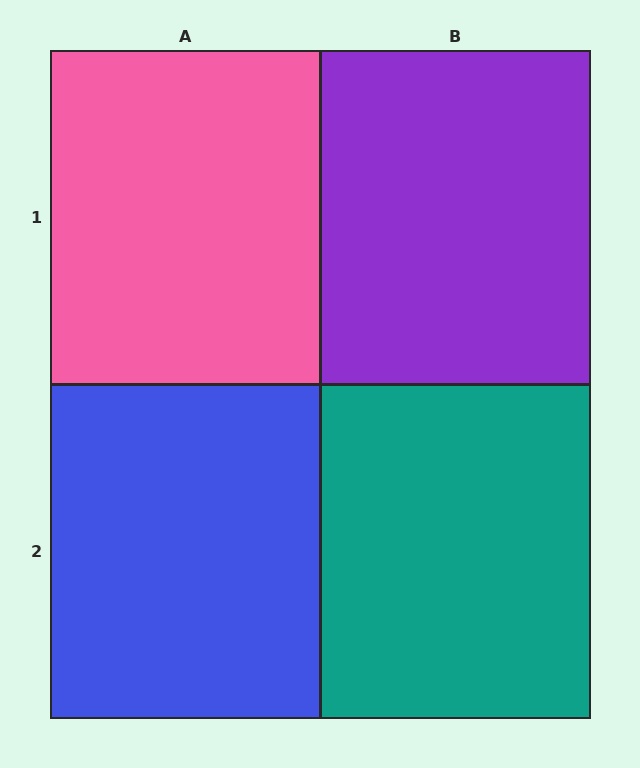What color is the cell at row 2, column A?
Blue.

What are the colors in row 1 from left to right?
Pink, purple.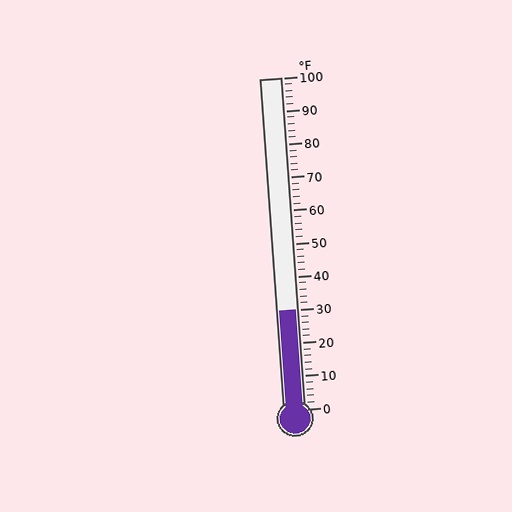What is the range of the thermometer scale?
The thermometer scale ranges from 0°F to 100°F.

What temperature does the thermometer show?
The thermometer shows approximately 30°F.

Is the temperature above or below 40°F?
The temperature is below 40°F.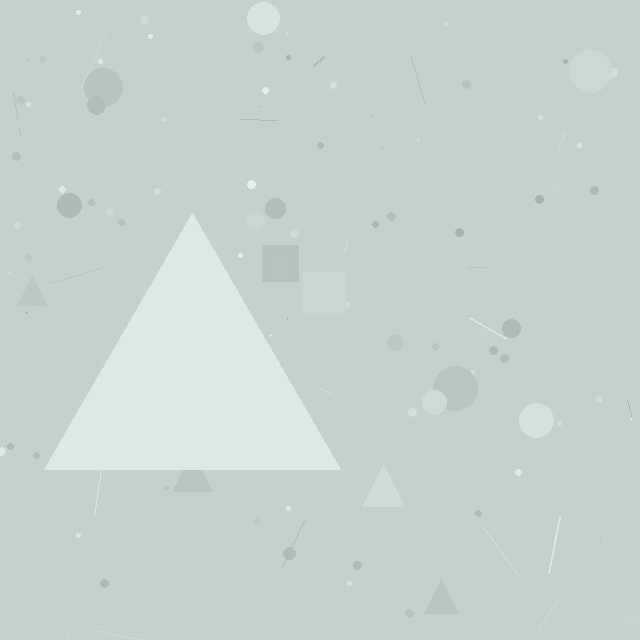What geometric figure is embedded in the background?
A triangle is embedded in the background.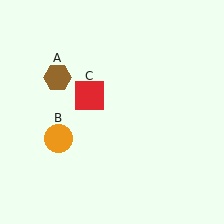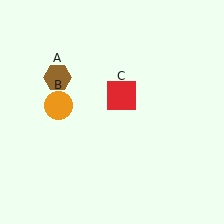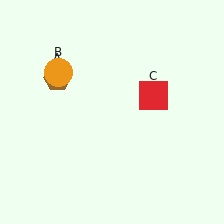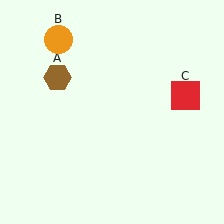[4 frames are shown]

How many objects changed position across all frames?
2 objects changed position: orange circle (object B), red square (object C).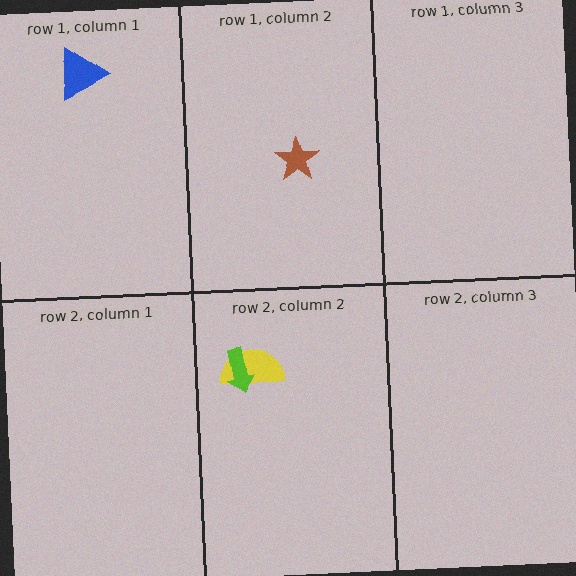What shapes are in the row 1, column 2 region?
The brown star.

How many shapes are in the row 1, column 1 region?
1.